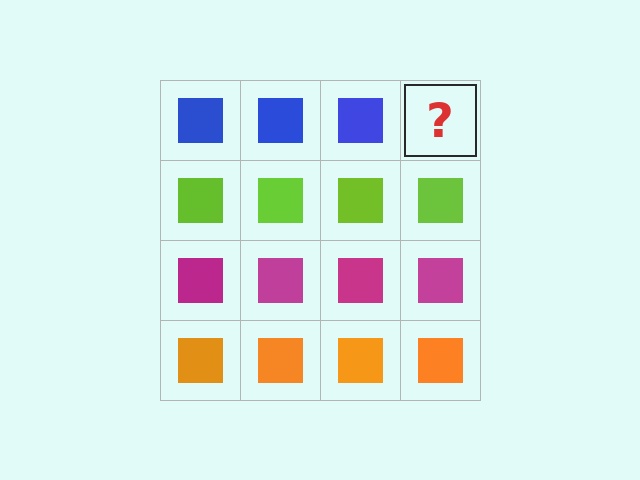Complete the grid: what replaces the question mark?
The question mark should be replaced with a blue square.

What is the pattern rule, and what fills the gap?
The rule is that each row has a consistent color. The gap should be filled with a blue square.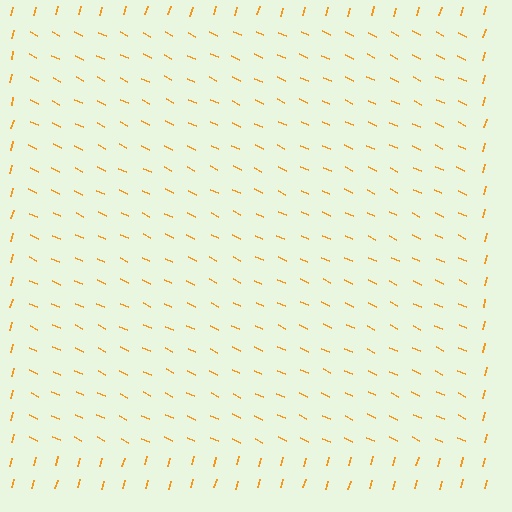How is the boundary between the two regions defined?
The boundary is defined purely by a change in line orientation (approximately 80 degrees difference). All lines are the same color and thickness.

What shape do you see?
I see a rectangle.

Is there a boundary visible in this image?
Yes, there is a texture boundary formed by a change in line orientation.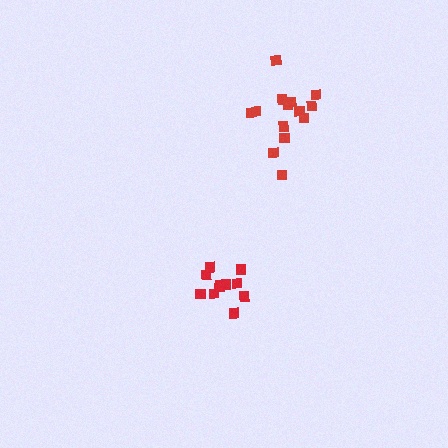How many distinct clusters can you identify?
There are 2 distinct clusters.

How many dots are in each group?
Group 1: 14 dots, Group 2: 11 dots (25 total).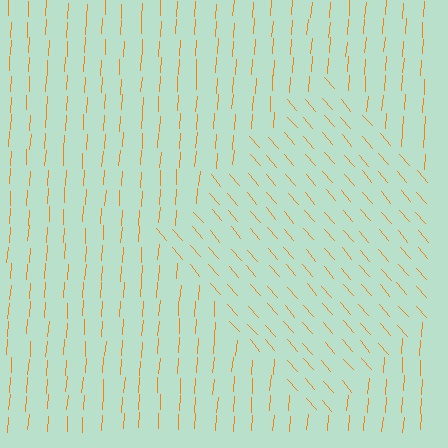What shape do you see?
I see a diamond.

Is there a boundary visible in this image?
Yes, there is a texture boundary formed by a change in line orientation.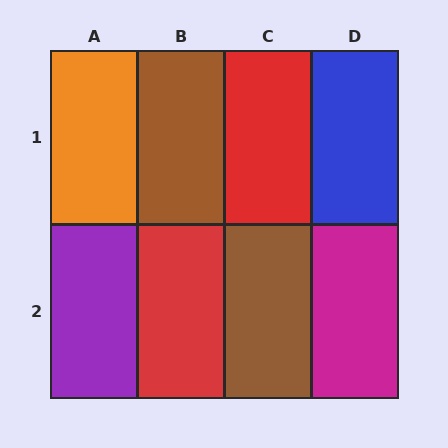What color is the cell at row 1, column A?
Orange.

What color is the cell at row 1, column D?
Blue.